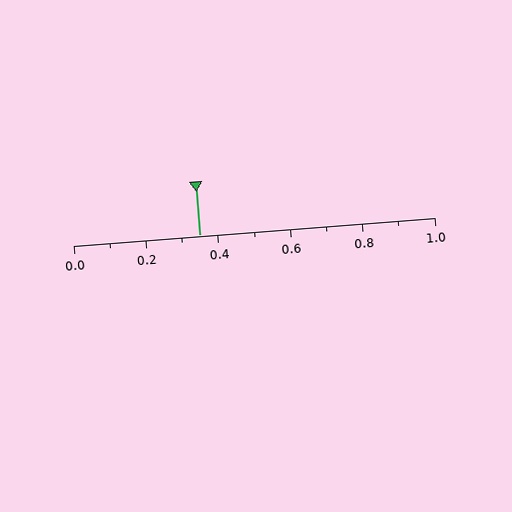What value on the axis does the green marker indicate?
The marker indicates approximately 0.35.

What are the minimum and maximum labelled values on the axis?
The axis runs from 0.0 to 1.0.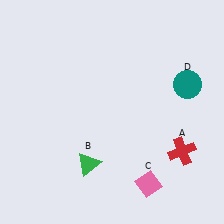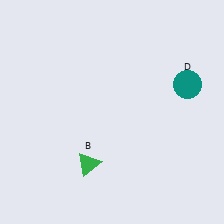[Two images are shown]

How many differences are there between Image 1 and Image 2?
There are 2 differences between the two images.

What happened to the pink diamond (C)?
The pink diamond (C) was removed in Image 2. It was in the bottom-right area of Image 1.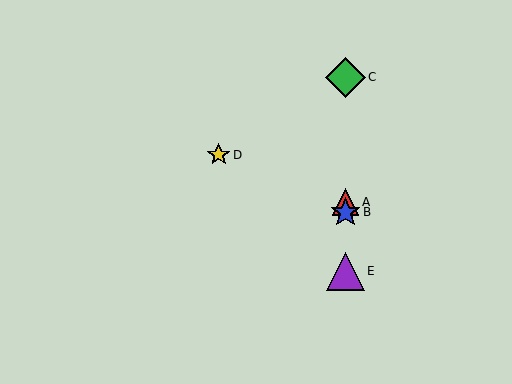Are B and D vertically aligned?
No, B is at x≈345 and D is at x≈219.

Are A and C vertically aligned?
Yes, both are at x≈345.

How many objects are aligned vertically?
4 objects (A, B, C, E) are aligned vertically.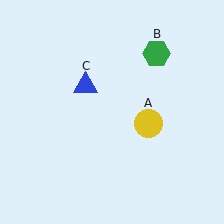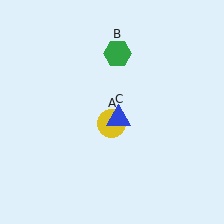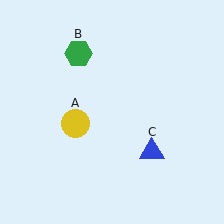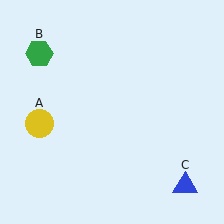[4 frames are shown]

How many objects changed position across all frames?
3 objects changed position: yellow circle (object A), green hexagon (object B), blue triangle (object C).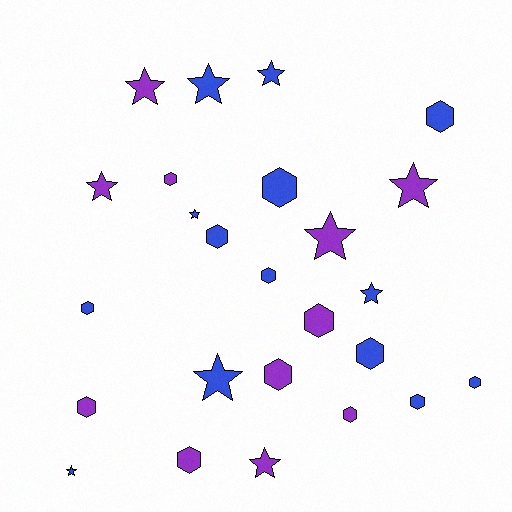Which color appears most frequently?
Blue, with 14 objects.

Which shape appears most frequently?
Hexagon, with 14 objects.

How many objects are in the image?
There are 25 objects.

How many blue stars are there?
There are 6 blue stars.